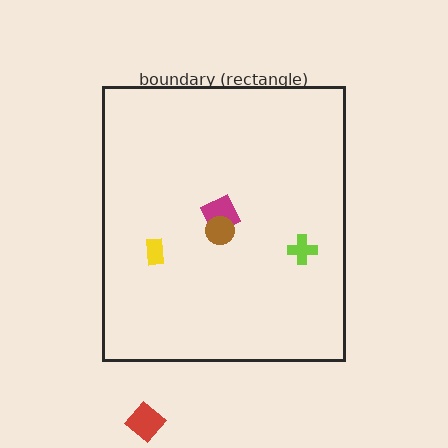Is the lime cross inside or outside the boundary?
Inside.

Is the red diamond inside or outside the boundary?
Outside.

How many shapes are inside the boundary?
4 inside, 1 outside.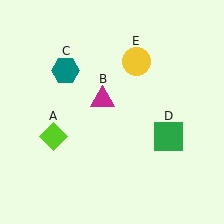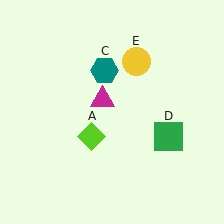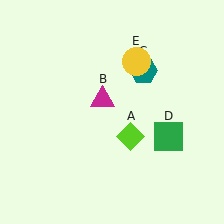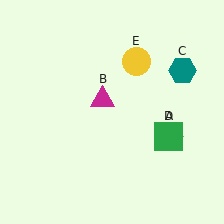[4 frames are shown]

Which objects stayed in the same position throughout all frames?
Magenta triangle (object B) and green square (object D) and yellow circle (object E) remained stationary.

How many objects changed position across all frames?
2 objects changed position: lime diamond (object A), teal hexagon (object C).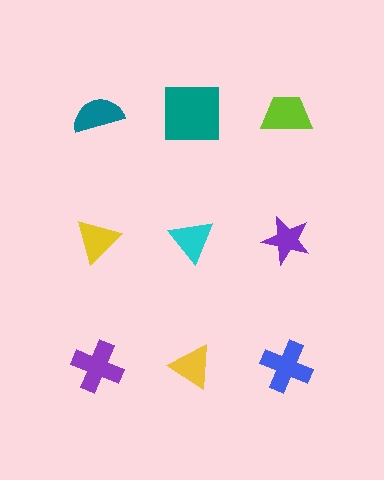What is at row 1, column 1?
A teal semicircle.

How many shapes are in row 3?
3 shapes.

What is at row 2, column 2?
A cyan triangle.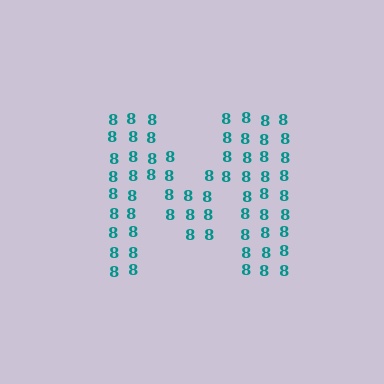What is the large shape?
The large shape is the letter M.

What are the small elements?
The small elements are digit 8's.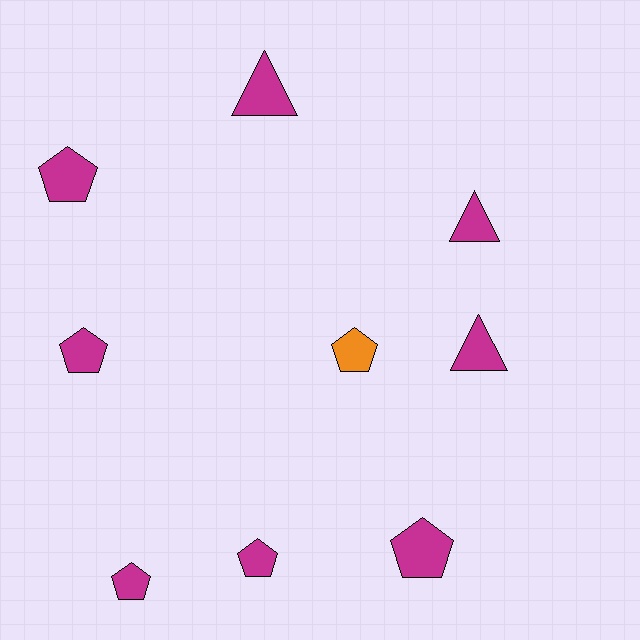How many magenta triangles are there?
There are 3 magenta triangles.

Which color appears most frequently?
Magenta, with 8 objects.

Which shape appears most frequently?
Pentagon, with 6 objects.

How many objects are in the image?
There are 9 objects.